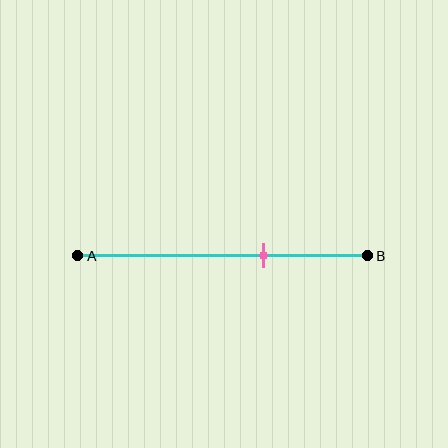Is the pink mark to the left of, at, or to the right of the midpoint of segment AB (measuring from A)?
The pink mark is to the right of the midpoint of segment AB.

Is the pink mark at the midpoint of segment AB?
No, the mark is at about 65% from A, not at the 50% midpoint.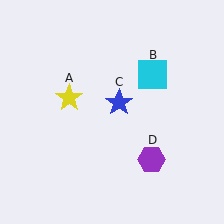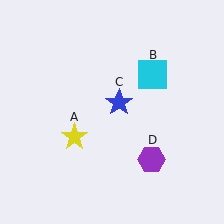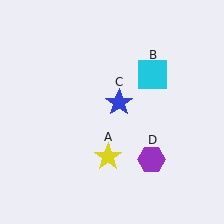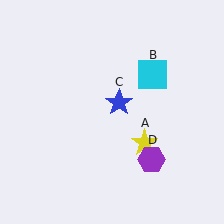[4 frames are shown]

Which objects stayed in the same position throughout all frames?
Cyan square (object B) and blue star (object C) and purple hexagon (object D) remained stationary.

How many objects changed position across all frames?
1 object changed position: yellow star (object A).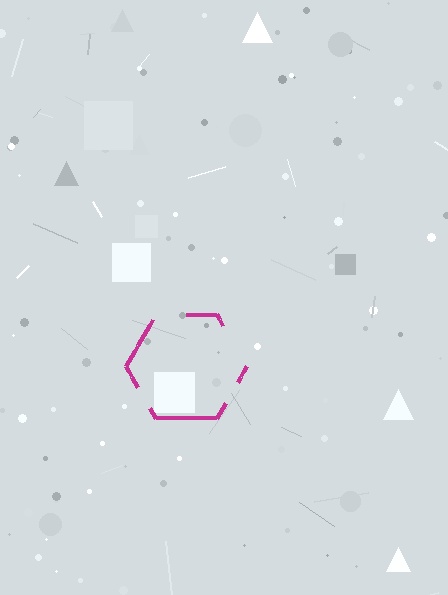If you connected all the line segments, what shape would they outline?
They would outline a hexagon.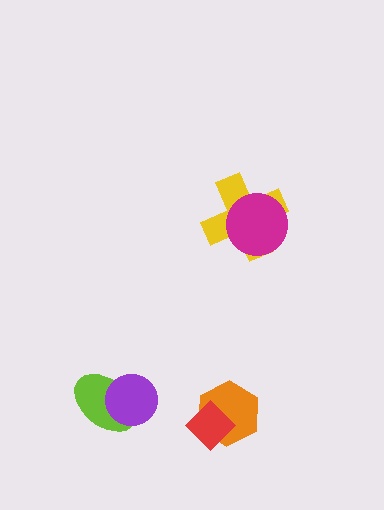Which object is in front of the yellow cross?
The magenta circle is in front of the yellow cross.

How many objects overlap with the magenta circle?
1 object overlaps with the magenta circle.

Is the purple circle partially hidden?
No, no other shape covers it.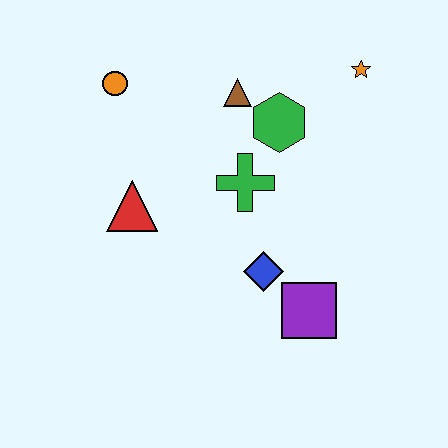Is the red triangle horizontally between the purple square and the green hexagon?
No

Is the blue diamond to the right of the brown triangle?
Yes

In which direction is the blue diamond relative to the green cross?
The blue diamond is below the green cross.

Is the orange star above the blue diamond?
Yes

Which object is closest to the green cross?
The green hexagon is closest to the green cross.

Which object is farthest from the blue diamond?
The orange circle is farthest from the blue diamond.